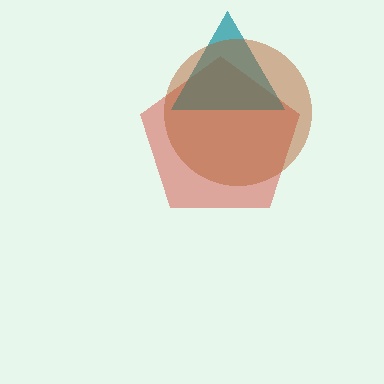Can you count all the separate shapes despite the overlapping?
Yes, there are 3 separate shapes.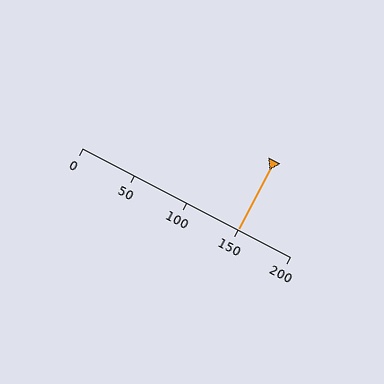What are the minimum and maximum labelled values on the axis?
The axis runs from 0 to 200.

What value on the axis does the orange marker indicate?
The marker indicates approximately 150.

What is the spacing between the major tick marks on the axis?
The major ticks are spaced 50 apart.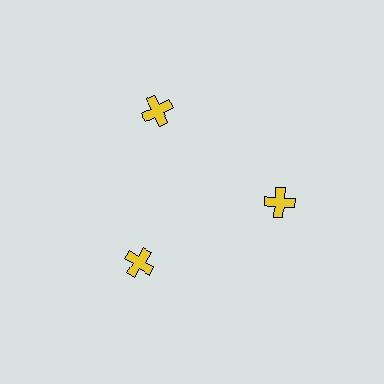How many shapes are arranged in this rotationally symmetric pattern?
There are 3 shapes, arranged in 3 groups of 1.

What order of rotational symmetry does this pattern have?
This pattern has 3-fold rotational symmetry.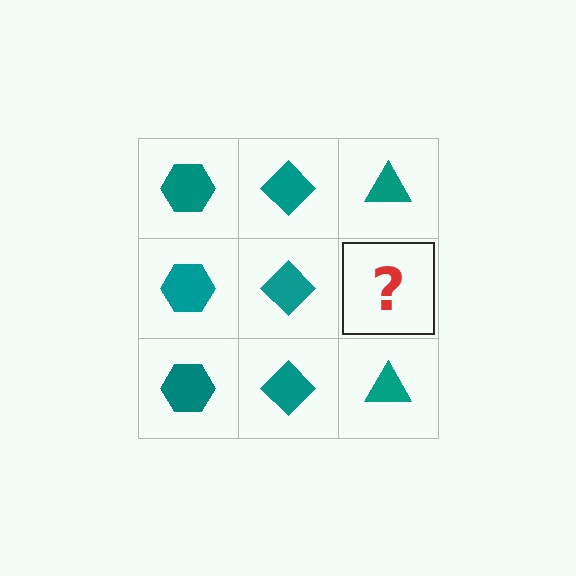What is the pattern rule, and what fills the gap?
The rule is that each column has a consistent shape. The gap should be filled with a teal triangle.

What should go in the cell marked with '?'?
The missing cell should contain a teal triangle.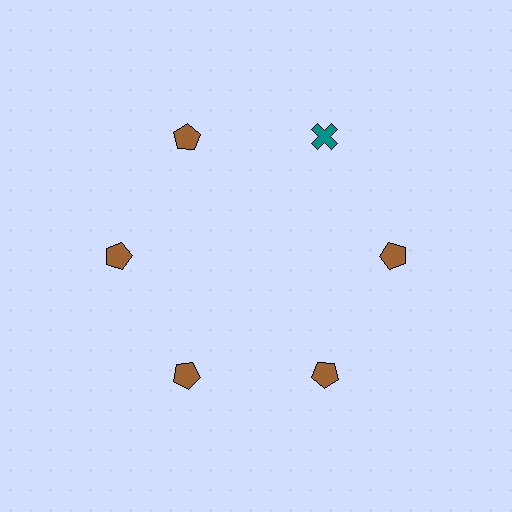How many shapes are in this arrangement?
There are 6 shapes arranged in a ring pattern.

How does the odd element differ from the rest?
It differs in both color (teal instead of brown) and shape (cross instead of pentagon).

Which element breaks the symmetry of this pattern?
The teal cross at roughly the 1 o'clock position breaks the symmetry. All other shapes are brown pentagons.